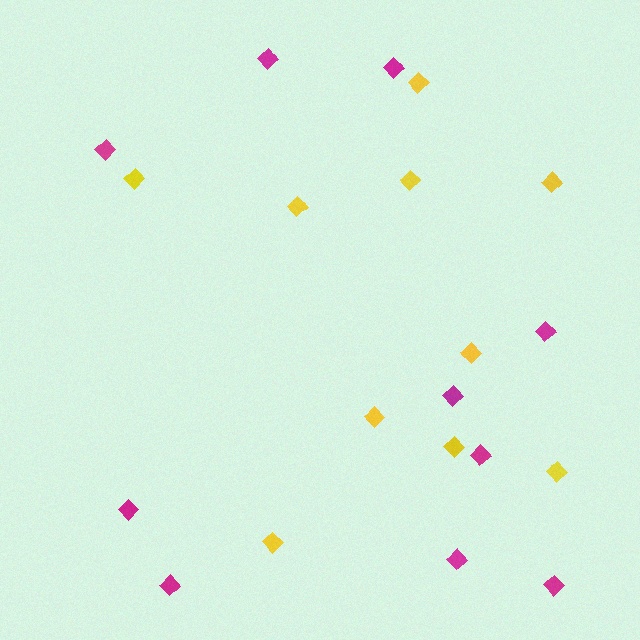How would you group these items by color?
There are 2 groups: one group of yellow diamonds (10) and one group of magenta diamonds (10).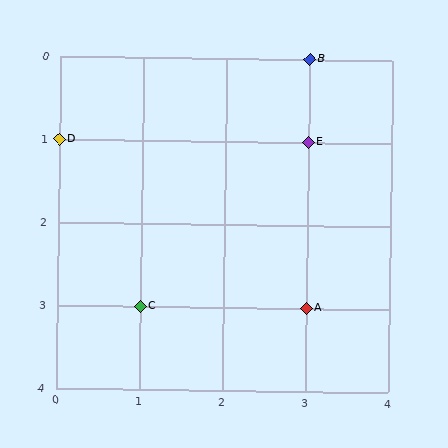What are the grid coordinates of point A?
Point A is at grid coordinates (3, 3).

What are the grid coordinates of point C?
Point C is at grid coordinates (1, 3).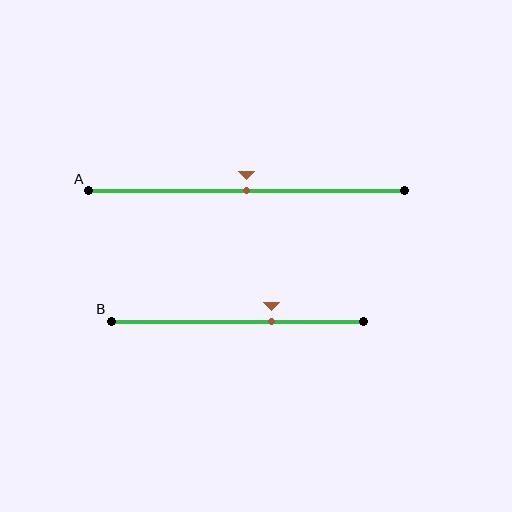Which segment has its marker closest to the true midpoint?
Segment A has its marker closest to the true midpoint.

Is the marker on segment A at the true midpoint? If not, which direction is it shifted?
Yes, the marker on segment A is at the true midpoint.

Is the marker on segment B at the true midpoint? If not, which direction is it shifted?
No, the marker on segment B is shifted to the right by about 14% of the segment length.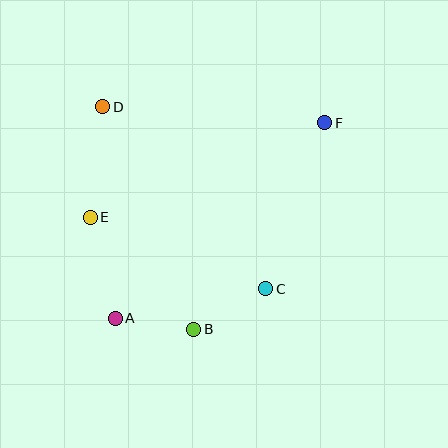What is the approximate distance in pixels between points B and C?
The distance between B and C is approximately 83 pixels.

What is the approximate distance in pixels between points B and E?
The distance between B and E is approximately 153 pixels.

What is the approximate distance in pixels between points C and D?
The distance between C and D is approximately 245 pixels.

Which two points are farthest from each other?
Points A and F are farthest from each other.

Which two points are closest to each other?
Points A and B are closest to each other.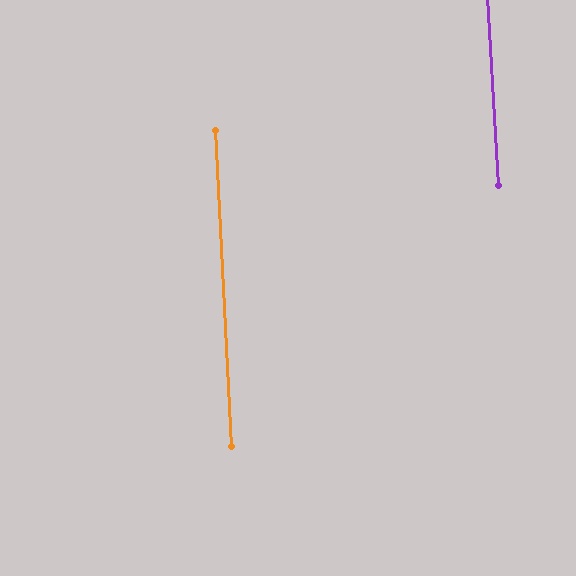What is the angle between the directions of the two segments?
Approximately 1 degree.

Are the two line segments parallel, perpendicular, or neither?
Parallel — their directions differ by only 0.5°.